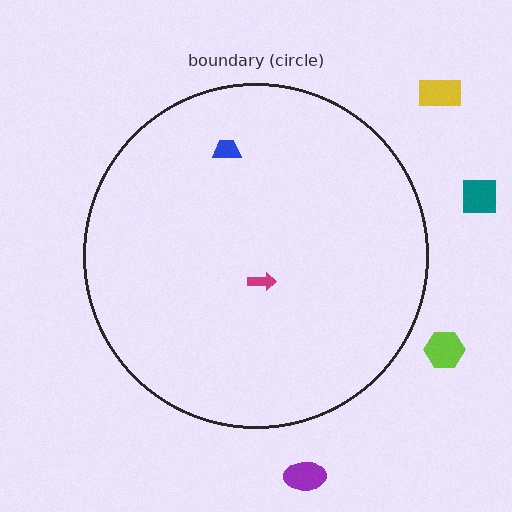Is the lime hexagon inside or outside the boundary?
Outside.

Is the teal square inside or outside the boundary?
Outside.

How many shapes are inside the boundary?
2 inside, 4 outside.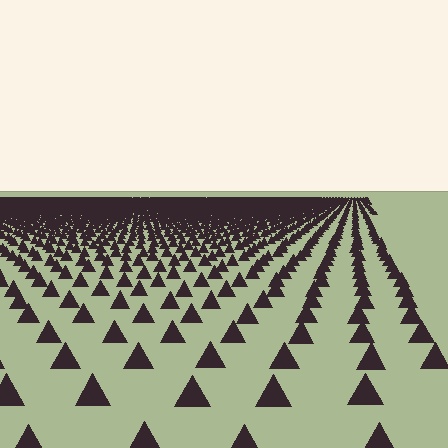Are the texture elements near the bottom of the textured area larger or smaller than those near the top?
Larger. Near the bottom, elements are closer to the viewer and appear at a bigger on-screen size.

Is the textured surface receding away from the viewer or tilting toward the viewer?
The surface is receding away from the viewer. Texture elements get smaller and denser toward the top.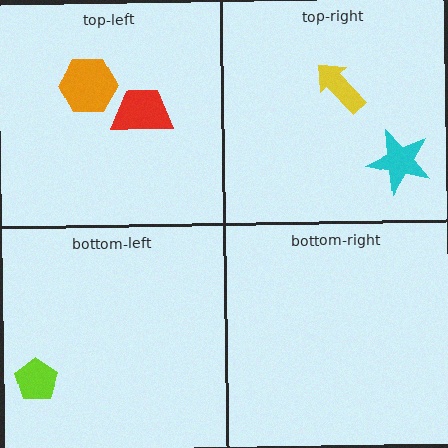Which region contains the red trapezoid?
The top-left region.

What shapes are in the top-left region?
The orange hexagon, the red trapezoid.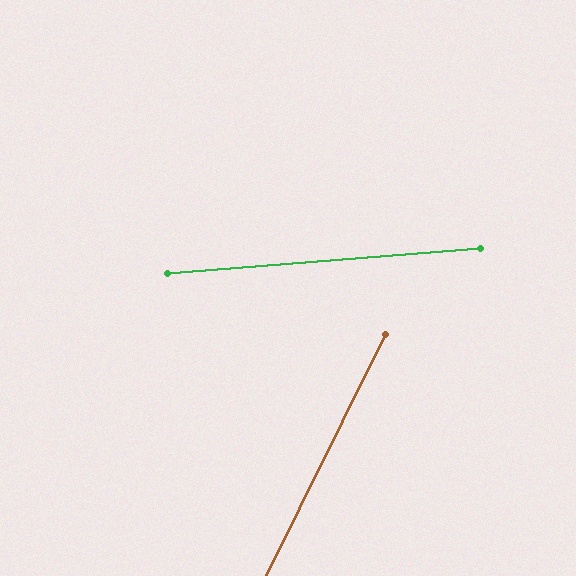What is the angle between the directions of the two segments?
Approximately 59 degrees.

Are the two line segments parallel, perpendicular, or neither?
Neither parallel nor perpendicular — they differ by about 59°.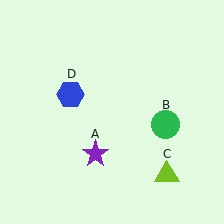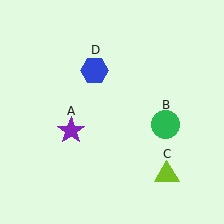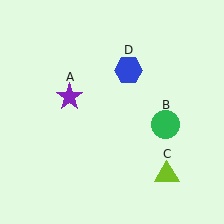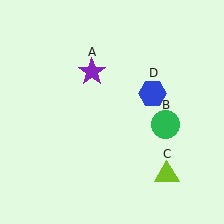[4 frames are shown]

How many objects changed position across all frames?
2 objects changed position: purple star (object A), blue hexagon (object D).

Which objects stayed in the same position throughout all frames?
Green circle (object B) and lime triangle (object C) remained stationary.